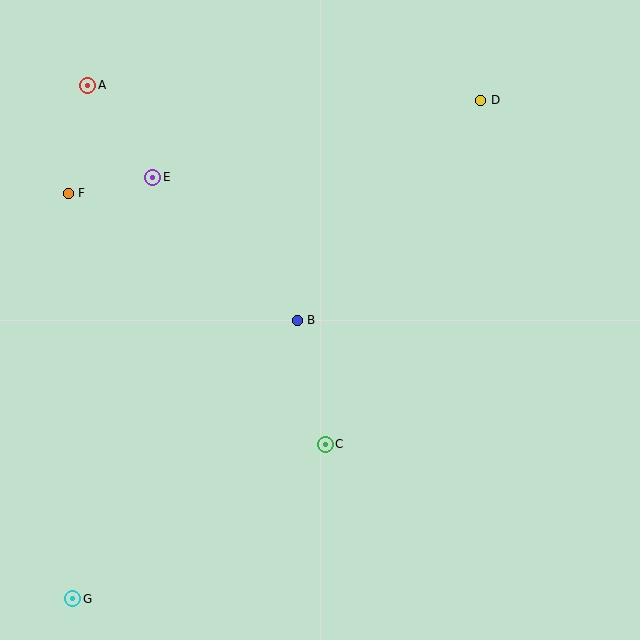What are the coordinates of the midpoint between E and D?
The midpoint between E and D is at (317, 139).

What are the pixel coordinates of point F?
Point F is at (68, 193).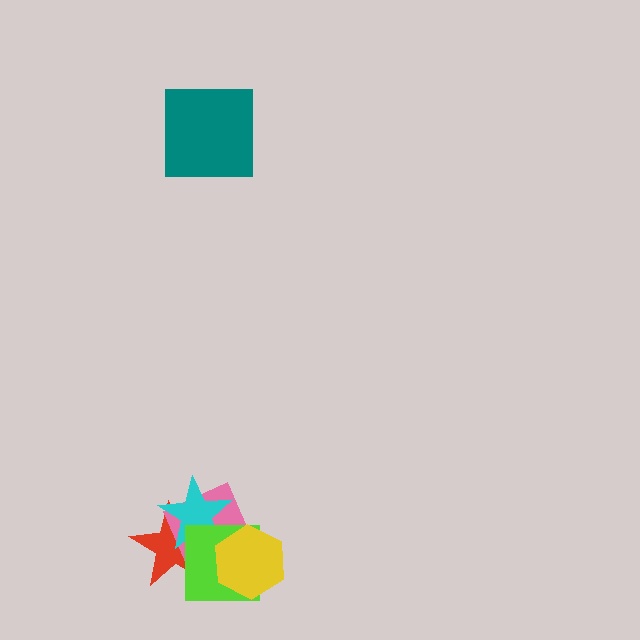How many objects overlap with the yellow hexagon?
2 objects overlap with the yellow hexagon.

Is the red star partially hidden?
Yes, it is partially covered by another shape.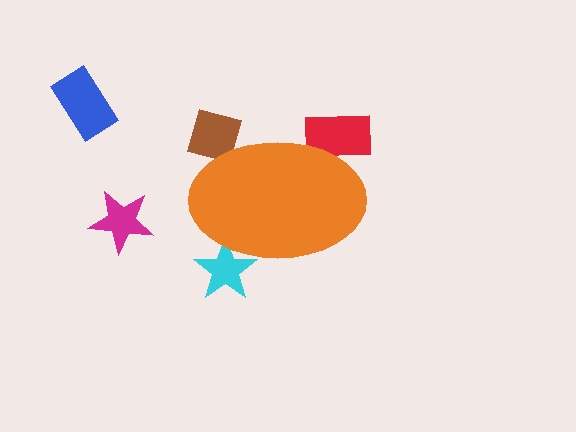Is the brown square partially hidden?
Yes, the brown square is partially hidden behind the orange ellipse.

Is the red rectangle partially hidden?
Yes, the red rectangle is partially hidden behind the orange ellipse.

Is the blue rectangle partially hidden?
No, the blue rectangle is fully visible.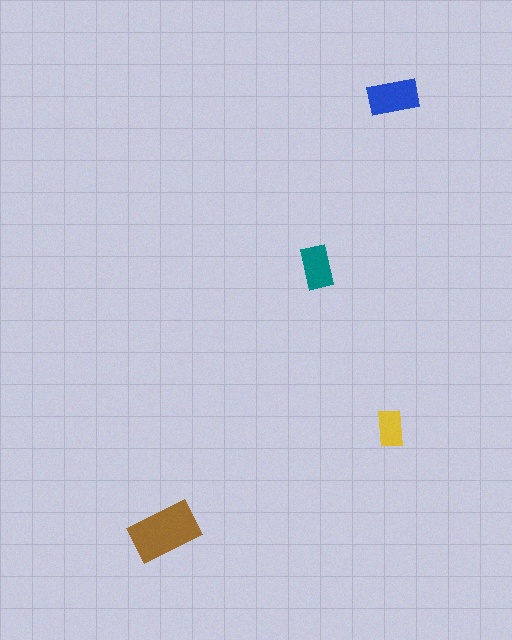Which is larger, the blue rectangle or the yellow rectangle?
The blue one.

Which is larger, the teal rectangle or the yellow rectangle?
The teal one.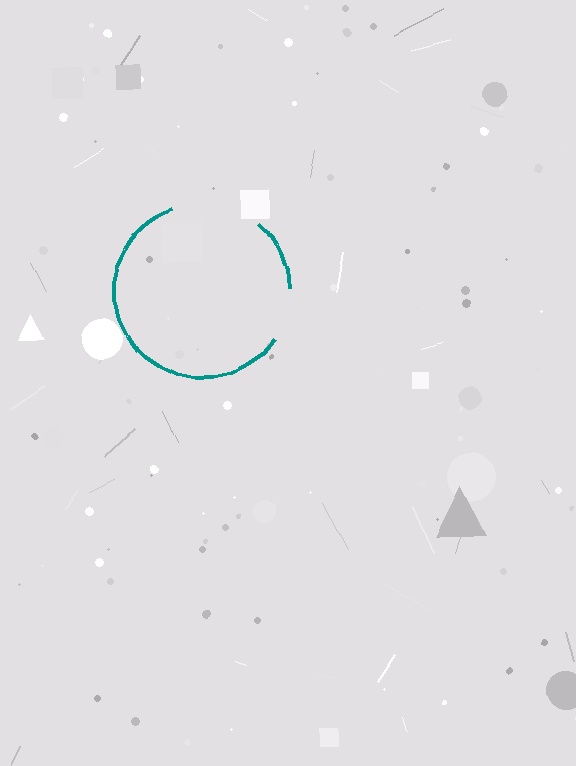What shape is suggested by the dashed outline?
The dashed outline suggests a circle.